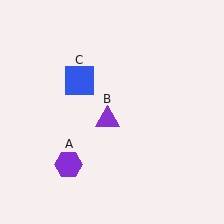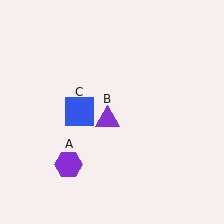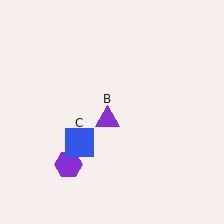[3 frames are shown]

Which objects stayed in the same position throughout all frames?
Purple hexagon (object A) and purple triangle (object B) remained stationary.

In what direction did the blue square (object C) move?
The blue square (object C) moved down.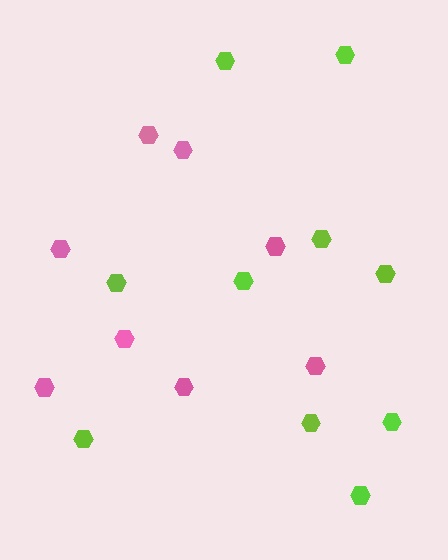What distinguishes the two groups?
There are 2 groups: one group of pink hexagons (8) and one group of lime hexagons (10).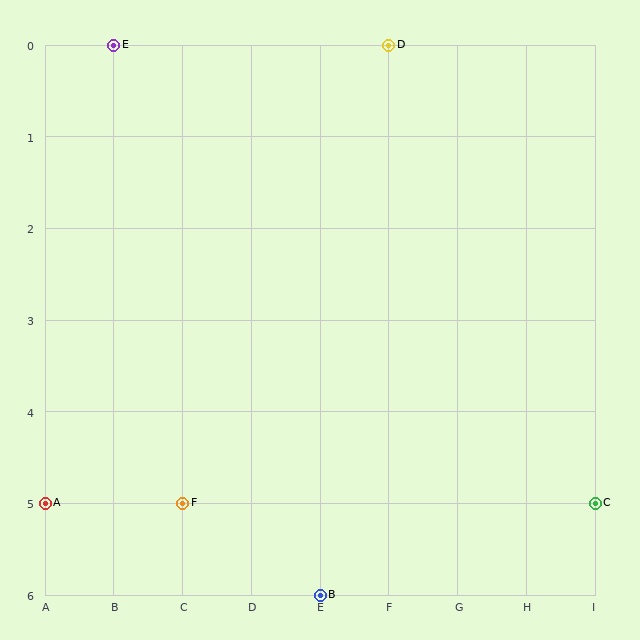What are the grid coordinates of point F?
Point F is at grid coordinates (C, 5).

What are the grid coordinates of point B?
Point B is at grid coordinates (E, 6).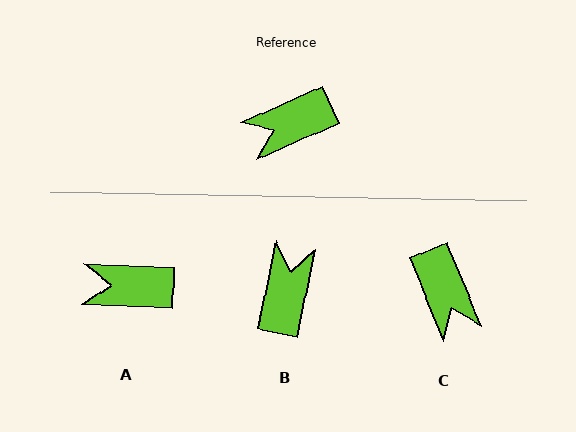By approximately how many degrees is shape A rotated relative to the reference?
Approximately 26 degrees clockwise.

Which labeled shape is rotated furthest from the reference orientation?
B, about 127 degrees away.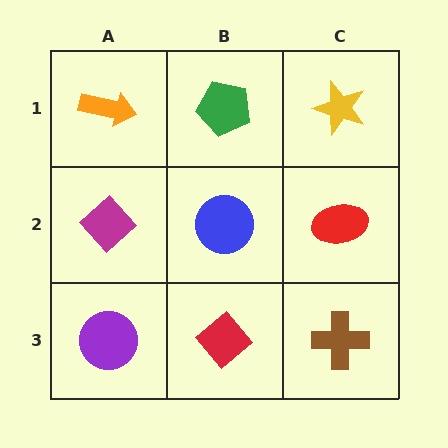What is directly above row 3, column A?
A magenta diamond.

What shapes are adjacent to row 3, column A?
A magenta diamond (row 2, column A), a red diamond (row 3, column B).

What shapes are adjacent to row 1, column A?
A magenta diamond (row 2, column A), a green pentagon (row 1, column B).